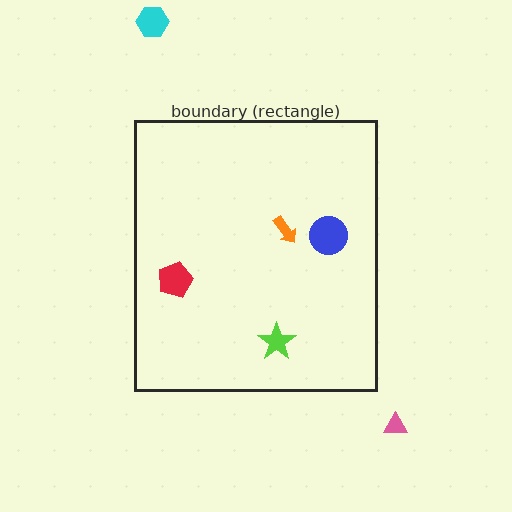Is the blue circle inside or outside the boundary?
Inside.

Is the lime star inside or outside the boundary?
Inside.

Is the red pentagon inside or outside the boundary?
Inside.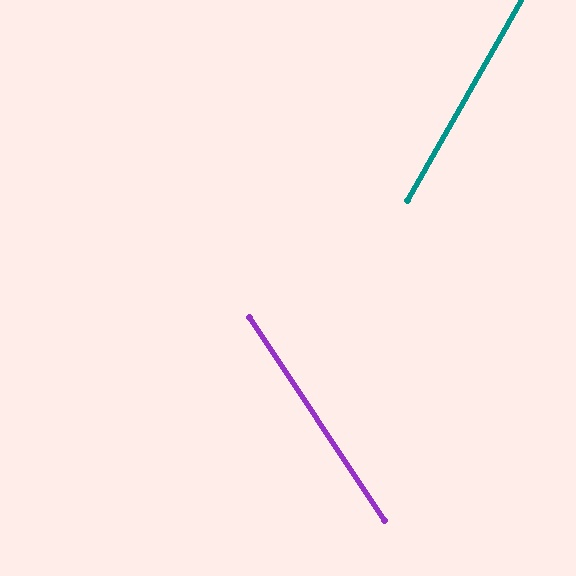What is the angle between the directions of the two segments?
Approximately 63 degrees.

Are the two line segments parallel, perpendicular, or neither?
Neither parallel nor perpendicular — they differ by about 63°.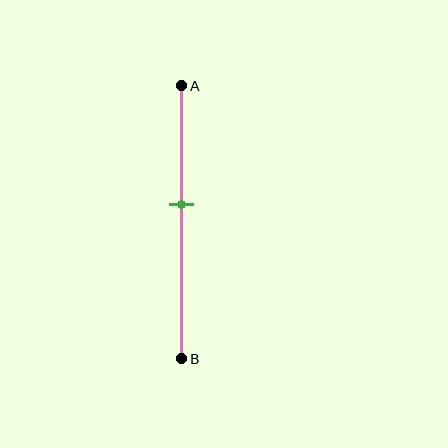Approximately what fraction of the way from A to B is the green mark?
The green mark is approximately 45% of the way from A to B.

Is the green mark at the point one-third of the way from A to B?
No, the mark is at about 45% from A, not at the 33% one-third point.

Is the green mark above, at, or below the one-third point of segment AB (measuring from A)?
The green mark is below the one-third point of segment AB.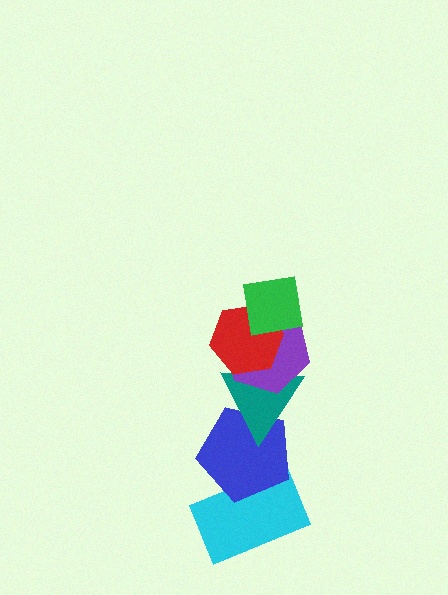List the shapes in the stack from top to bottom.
From top to bottom: the green square, the red hexagon, the purple hexagon, the teal triangle, the blue pentagon, the cyan rectangle.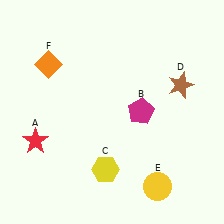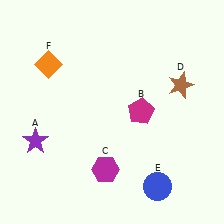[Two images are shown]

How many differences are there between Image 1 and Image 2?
There are 3 differences between the two images.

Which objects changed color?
A changed from red to purple. C changed from yellow to magenta. E changed from yellow to blue.